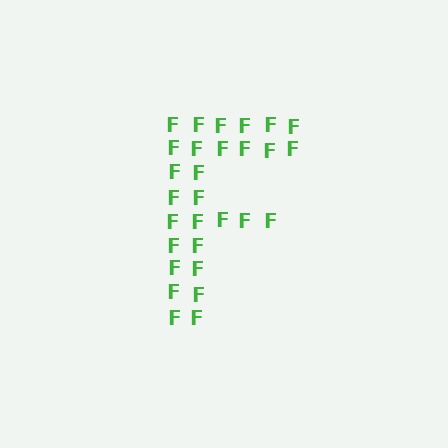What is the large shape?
The large shape is the letter F.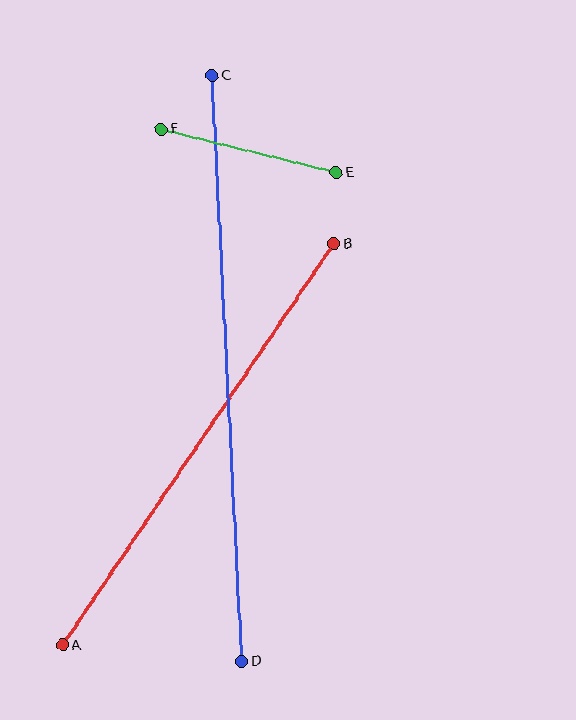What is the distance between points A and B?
The distance is approximately 484 pixels.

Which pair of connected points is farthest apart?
Points C and D are farthest apart.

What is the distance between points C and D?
The distance is approximately 587 pixels.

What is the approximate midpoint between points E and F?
The midpoint is at approximately (249, 151) pixels.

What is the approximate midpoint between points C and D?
The midpoint is at approximately (227, 369) pixels.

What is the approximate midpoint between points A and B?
The midpoint is at approximately (198, 445) pixels.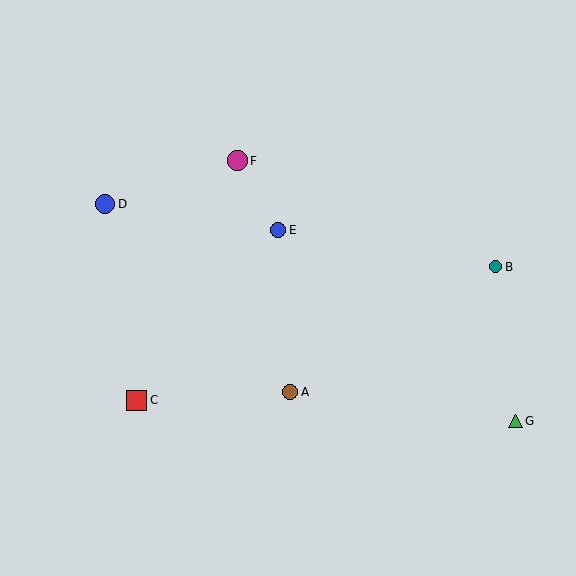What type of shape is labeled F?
Shape F is a magenta circle.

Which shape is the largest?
The red square (labeled C) is the largest.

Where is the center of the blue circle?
The center of the blue circle is at (105, 204).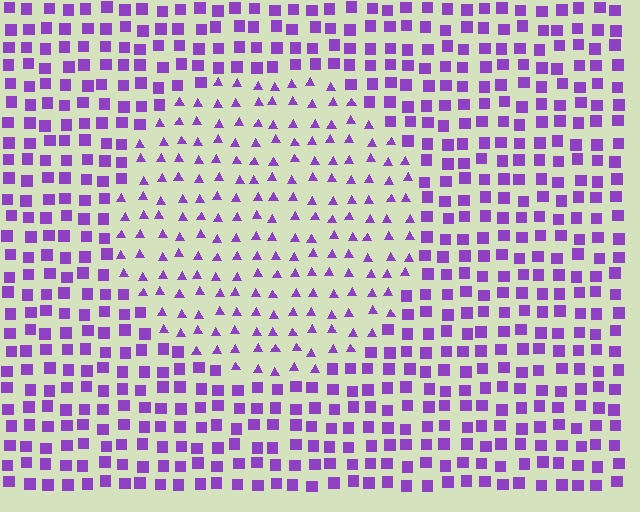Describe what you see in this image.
The image is filled with small purple elements arranged in a uniform grid. A circle-shaped region contains triangles, while the surrounding area contains squares. The boundary is defined purely by the change in element shape.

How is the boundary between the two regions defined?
The boundary is defined by a change in element shape: triangles inside vs. squares outside. All elements share the same color and spacing.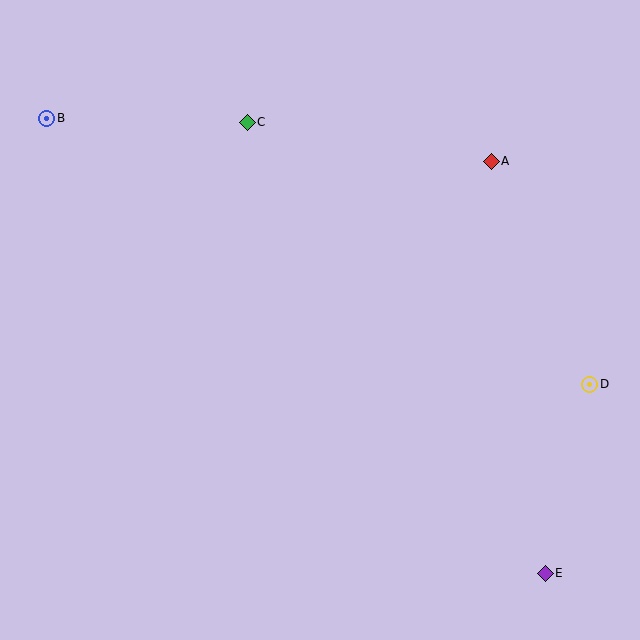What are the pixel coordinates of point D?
Point D is at (590, 384).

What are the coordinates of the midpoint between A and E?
The midpoint between A and E is at (518, 367).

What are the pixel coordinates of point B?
Point B is at (47, 118).